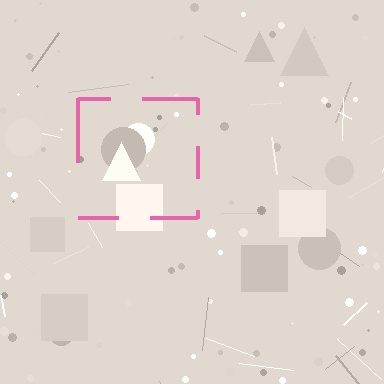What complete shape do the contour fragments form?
The contour fragments form a square.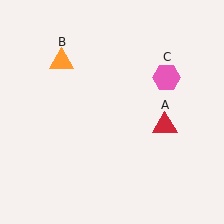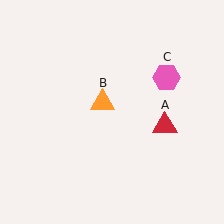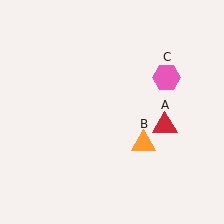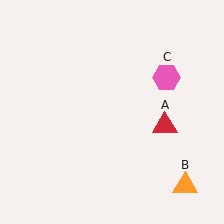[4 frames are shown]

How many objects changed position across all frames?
1 object changed position: orange triangle (object B).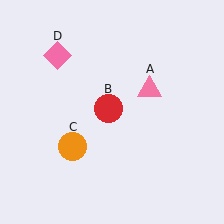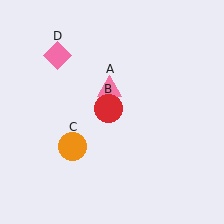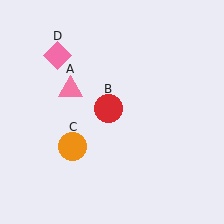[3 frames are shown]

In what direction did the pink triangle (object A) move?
The pink triangle (object A) moved left.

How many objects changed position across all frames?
1 object changed position: pink triangle (object A).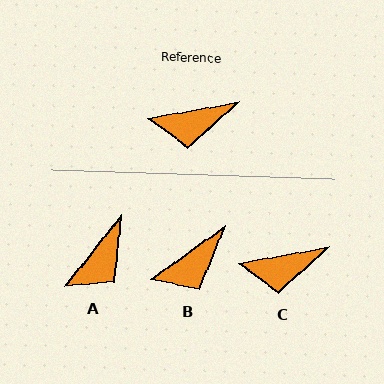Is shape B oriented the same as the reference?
No, it is off by about 26 degrees.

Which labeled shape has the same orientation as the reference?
C.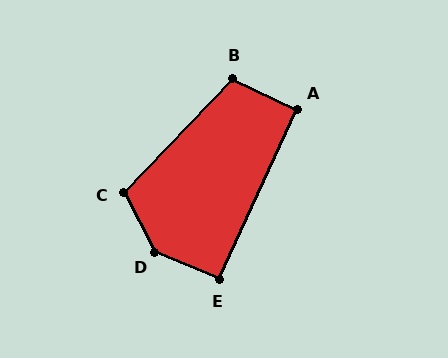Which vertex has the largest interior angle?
D, at approximately 140 degrees.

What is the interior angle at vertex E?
Approximately 92 degrees (approximately right).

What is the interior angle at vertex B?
Approximately 108 degrees (obtuse).